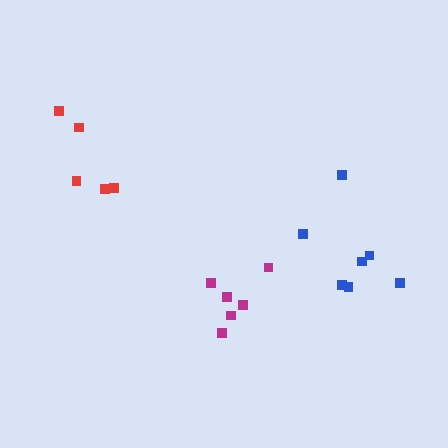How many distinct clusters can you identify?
There are 3 distinct clusters.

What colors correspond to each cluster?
The clusters are colored: blue, red, magenta.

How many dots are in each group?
Group 1: 7 dots, Group 2: 5 dots, Group 3: 6 dots (18 total).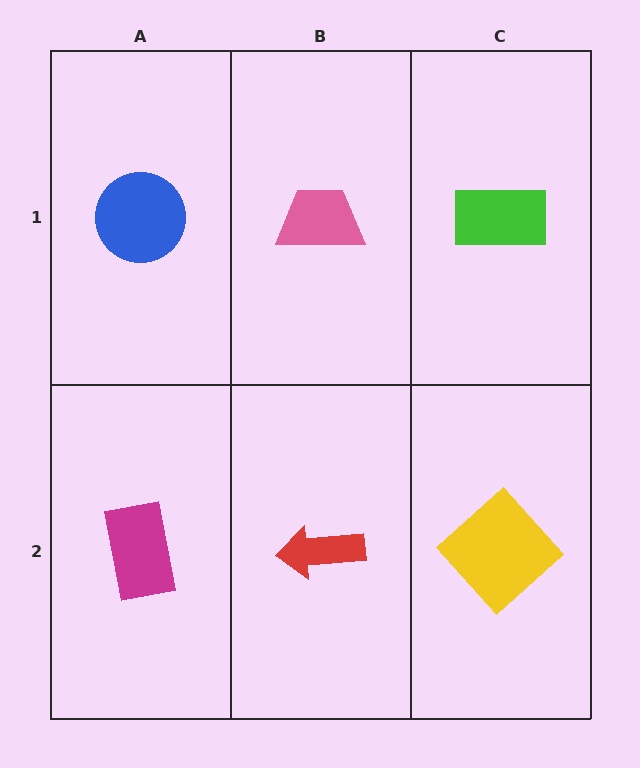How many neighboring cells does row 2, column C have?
2.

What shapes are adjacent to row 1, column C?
A yellow diamond (row 2, column C), a pink trapezoid (row 1, column B).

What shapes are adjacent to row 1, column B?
A red arrow (row 2, column B), a blue circle (row 1, column A), a green rectangle (row 1, column C).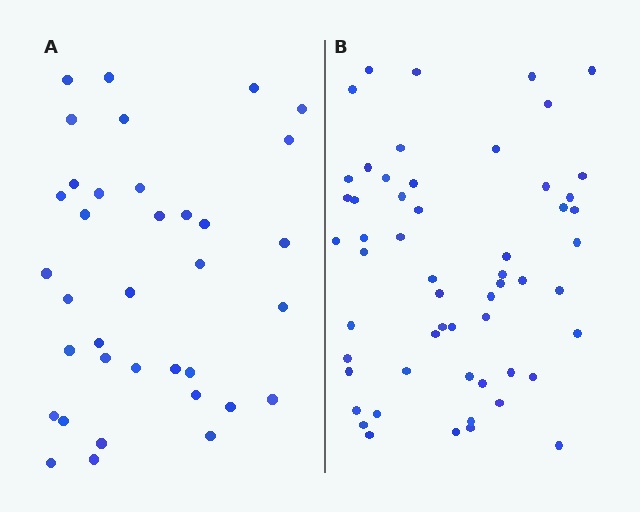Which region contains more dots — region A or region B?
Region B (the right region) has more dots.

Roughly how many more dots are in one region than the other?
Region B has approximately 20 more dots than region A.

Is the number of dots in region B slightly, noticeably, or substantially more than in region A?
Region B has substantially more. The ratio is roughly 1.6 to 1.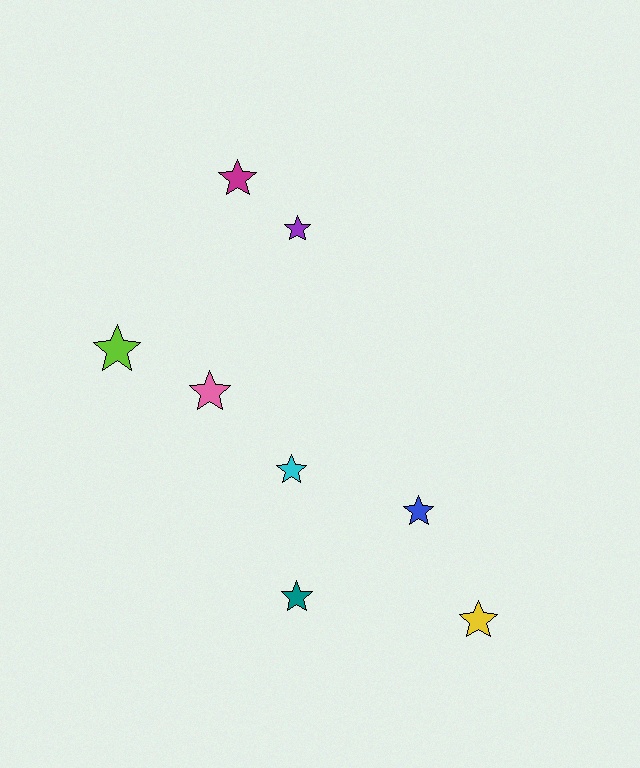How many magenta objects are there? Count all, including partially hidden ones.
There is 1 magenta object.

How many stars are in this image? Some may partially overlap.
There are 8 stars.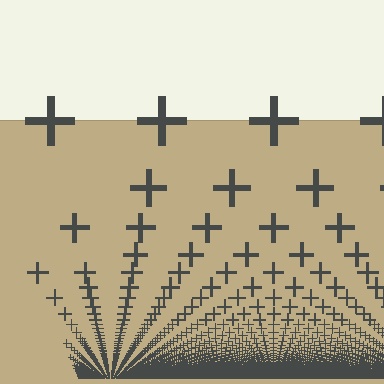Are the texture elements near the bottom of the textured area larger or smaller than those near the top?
Smaller. The gradient is inverted — elements near the bottom are smaller and denser.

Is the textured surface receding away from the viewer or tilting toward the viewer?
The surface appears to tilt toward the viewer. Texture elements get larger and sparser toward the top.